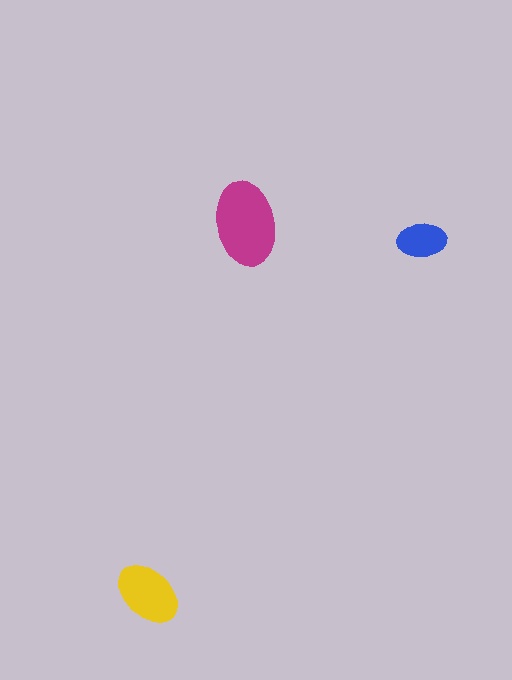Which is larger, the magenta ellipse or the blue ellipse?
The magenta one.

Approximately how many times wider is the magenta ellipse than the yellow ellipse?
About 1.5 times wider.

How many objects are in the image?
There are 3 objects in the image.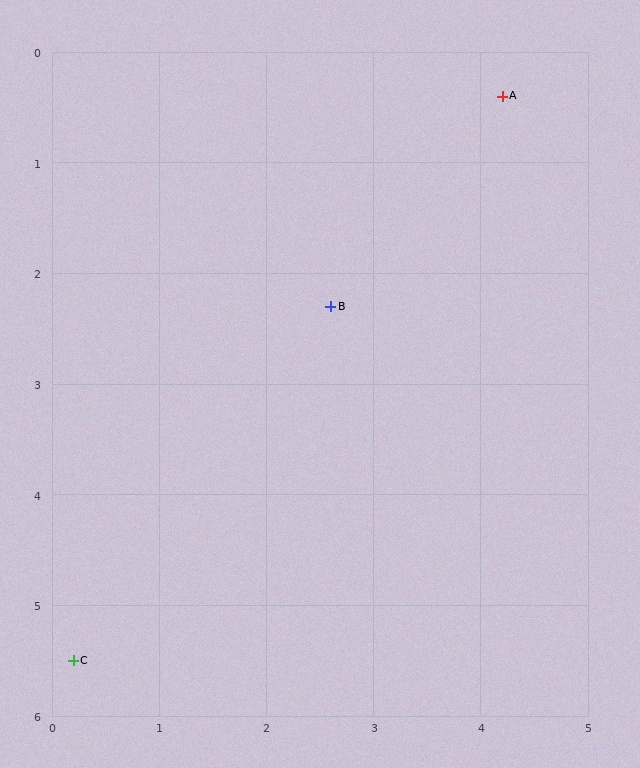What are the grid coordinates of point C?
Point C is at approximately (0.2, 5.5).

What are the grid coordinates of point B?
Point B is at approximately (2.6, 2.3).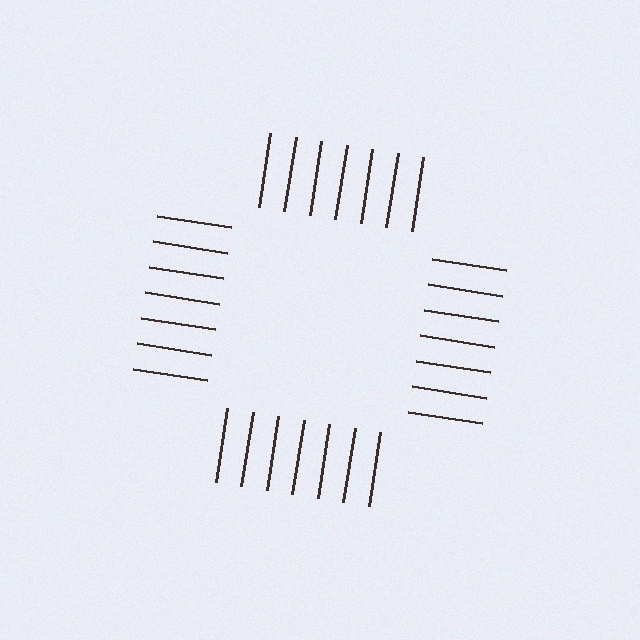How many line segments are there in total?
28 — 7 along each of the 4 edges.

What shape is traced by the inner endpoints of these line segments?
An illusory square — the line segments terminate on its edges but no continuous stroke is drawn.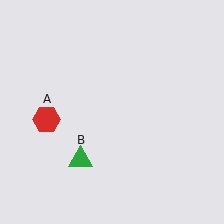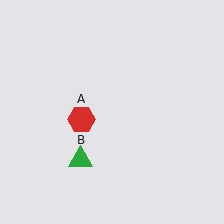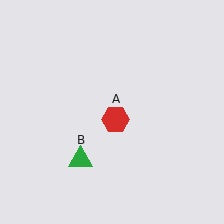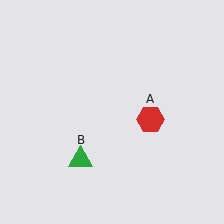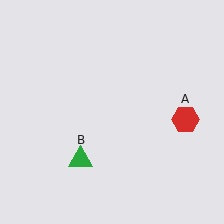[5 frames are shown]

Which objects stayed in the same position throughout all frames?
Green triangle (object B) remained stationary.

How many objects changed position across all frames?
1 object changed position: red hexagon (object A).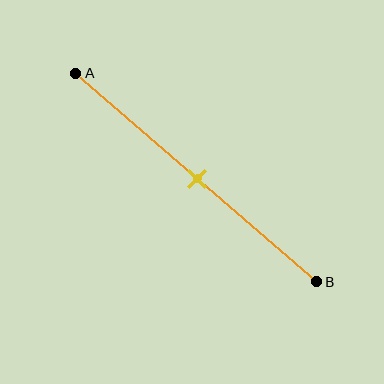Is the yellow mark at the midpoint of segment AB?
Yes, the mark is approximately at the midpoint.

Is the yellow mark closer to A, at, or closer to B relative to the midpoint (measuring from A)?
The yellow mark is approximately at the midpoint of segment AB.